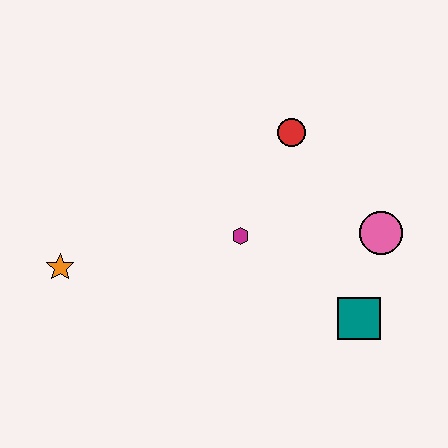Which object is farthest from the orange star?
The pink circle is farthest from the orange star.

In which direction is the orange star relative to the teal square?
The orange star is to the left of the teal square.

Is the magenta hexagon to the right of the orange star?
Yes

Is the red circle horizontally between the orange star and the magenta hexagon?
No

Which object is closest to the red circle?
The magenta hexagon is closest to the red circle.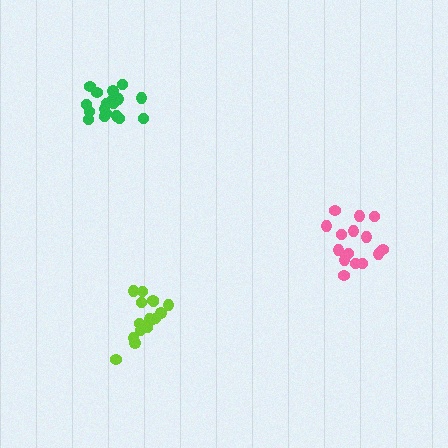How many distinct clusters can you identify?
There are 3 distinct clusters.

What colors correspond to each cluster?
The clusters are colored: green, pink, lime.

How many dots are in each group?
Group 1: 18 dots, Group 2: 15 dots, Group 3: 17 dots (50 total).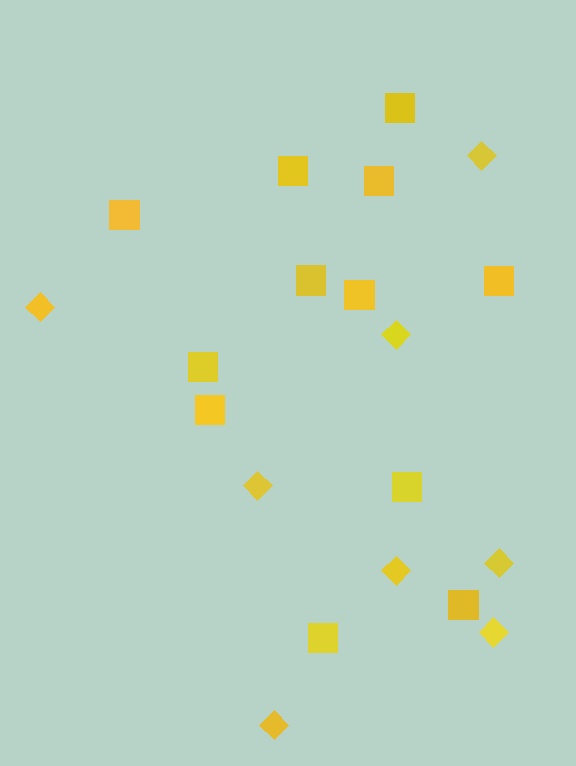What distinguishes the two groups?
There are 2 groups: one group of diamonds (8) and one group of squares (12).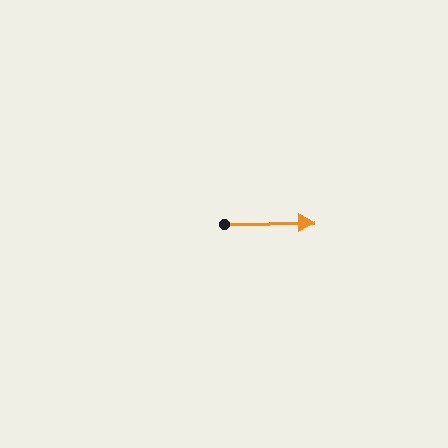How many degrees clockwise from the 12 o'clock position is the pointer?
Approximately 89 degrees.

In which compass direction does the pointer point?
East.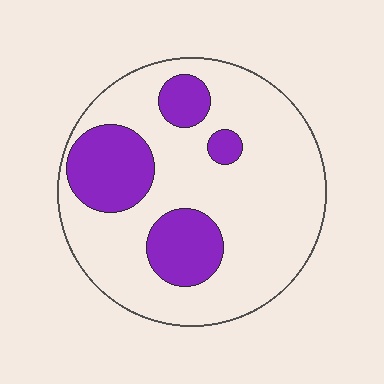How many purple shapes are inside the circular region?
4.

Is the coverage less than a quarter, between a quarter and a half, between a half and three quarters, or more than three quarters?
Between a quarter and a half.